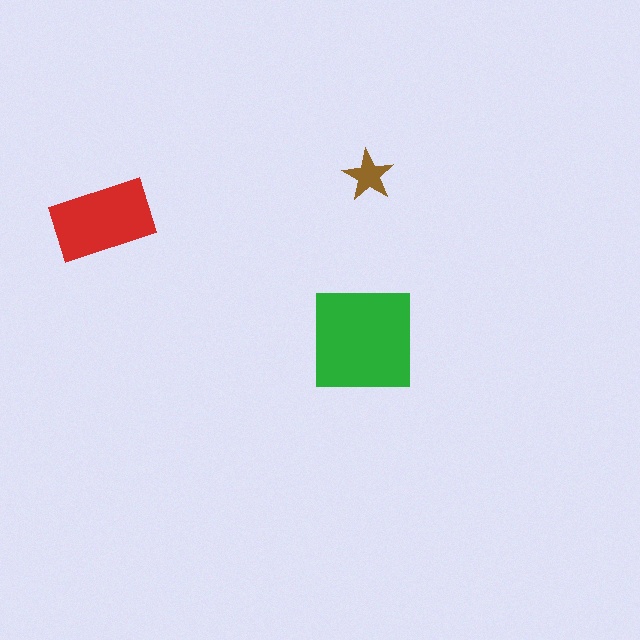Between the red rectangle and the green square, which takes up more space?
The green square.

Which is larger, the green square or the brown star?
The green square.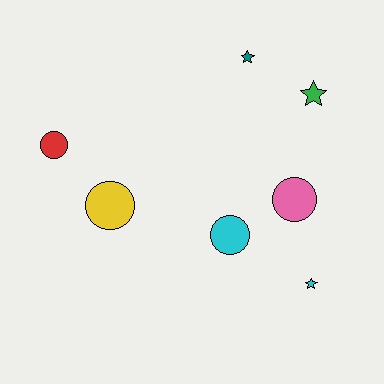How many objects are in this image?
There are 7 objects.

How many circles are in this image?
There are 4 circles.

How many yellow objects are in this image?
There is 1 yellow object.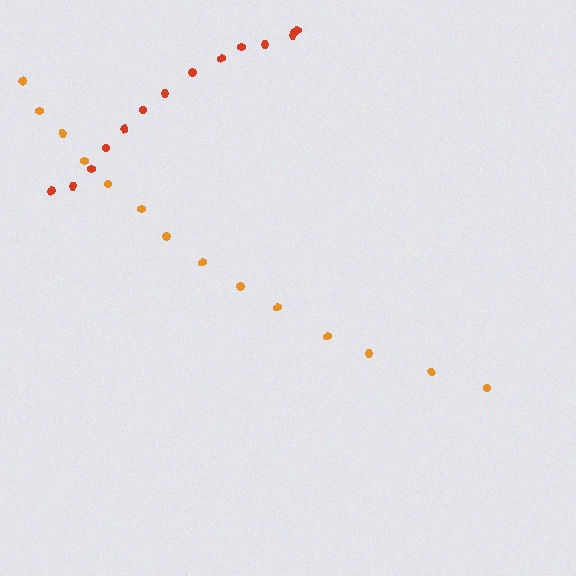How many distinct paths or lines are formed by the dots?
There are 2 distinct paths.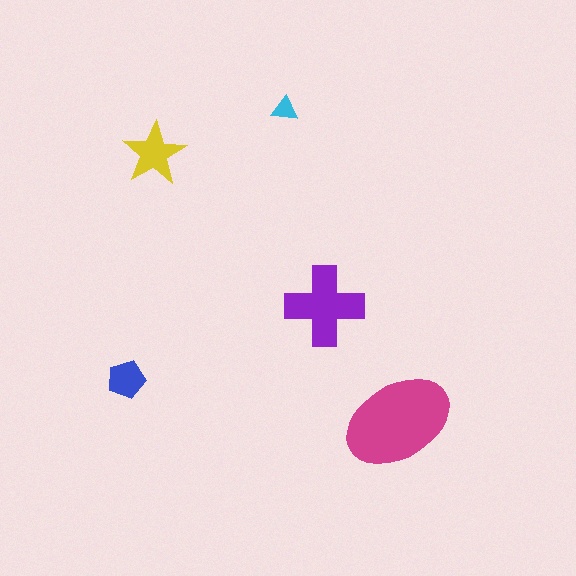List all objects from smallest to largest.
The cyan triangle, the blue pentagon, the yellow star, the purple cross, the magenta ellipse.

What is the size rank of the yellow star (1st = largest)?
3rd.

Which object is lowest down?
The magenta ellipse is bottommost.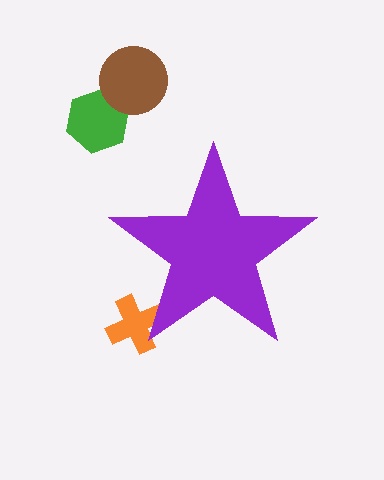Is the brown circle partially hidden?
No, the brown circle is fully visible.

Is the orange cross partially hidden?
Yes, the orange cross is partially hidden behind the purple star.